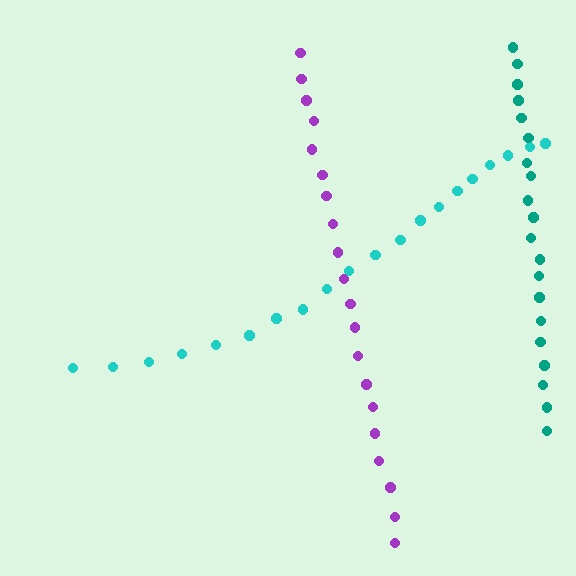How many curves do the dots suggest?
There are 3 distinct paths.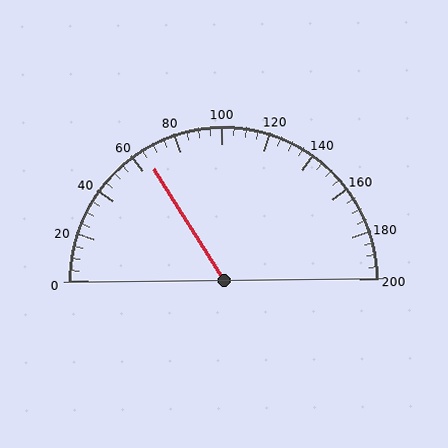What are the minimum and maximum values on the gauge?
The gauge ranges from 0 to 200.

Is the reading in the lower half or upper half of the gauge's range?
The reading is in the lower half of the range (0 to 200).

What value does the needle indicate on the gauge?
The needle indicates approximately 65.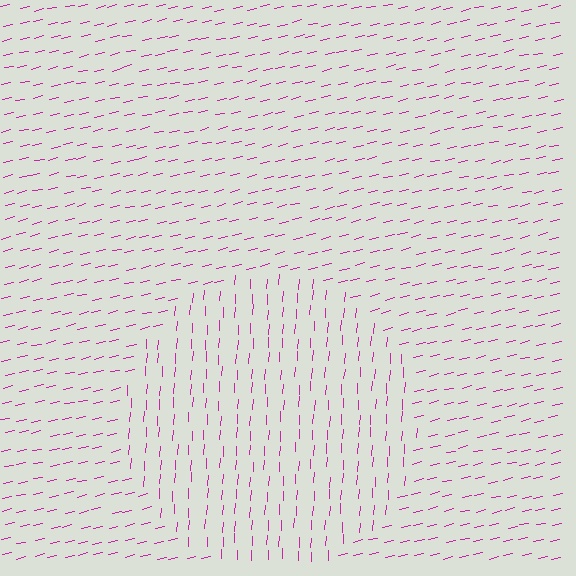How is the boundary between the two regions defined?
The boundary is defined purely by a change in line orientation (approximately 74 degrees difference). All lines are the same color and thickness.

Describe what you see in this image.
The image is filled with small magenta line segments. A circle region in the image has lines oriented differently from the surrounding lines, creating a visible texture boundary.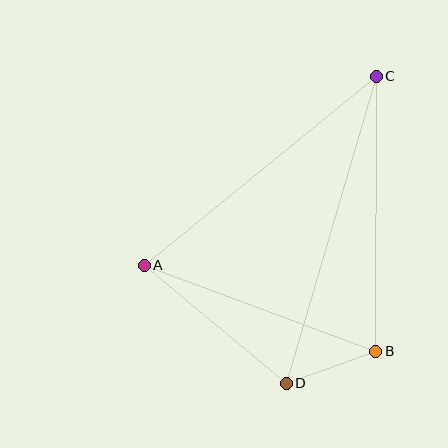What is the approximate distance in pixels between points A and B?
The distance between A and B is approximately 247 pixels.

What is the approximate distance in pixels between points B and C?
The distance between B and C is approximately 275 pixels.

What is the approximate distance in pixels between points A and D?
The distance between A and D is approximately 184 pixels.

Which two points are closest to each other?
Points B and D are closest to each other.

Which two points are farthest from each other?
Points C and D are farthest from each other.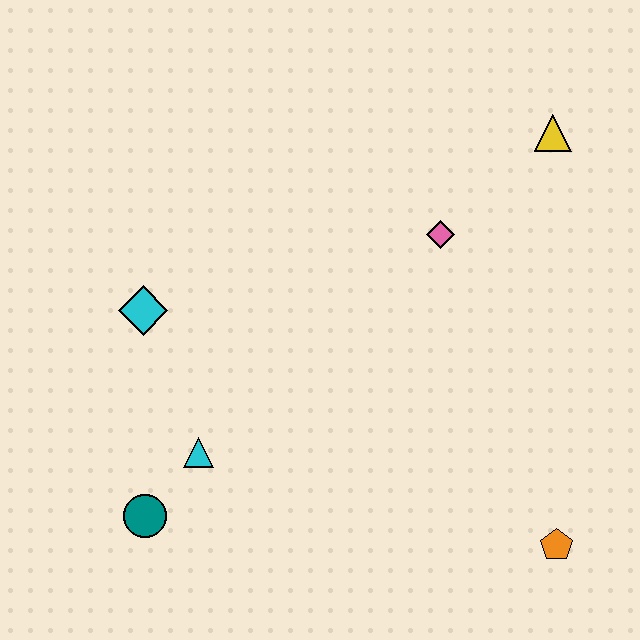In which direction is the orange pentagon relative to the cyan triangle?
The orange pentagon is to the right of the cyan triangle.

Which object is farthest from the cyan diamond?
The orange pentagon is farthest from the cyan diamond.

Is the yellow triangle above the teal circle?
Yes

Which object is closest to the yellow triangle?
The pink diamond is closest to the yellow triangle.